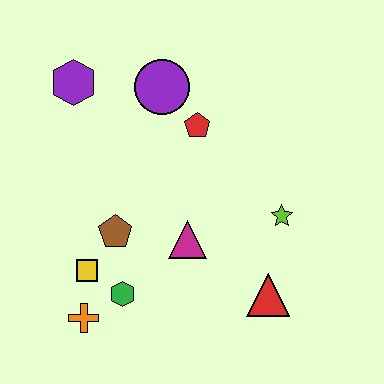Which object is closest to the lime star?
The red triangle is closest to the lime star.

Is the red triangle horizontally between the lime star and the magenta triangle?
Yes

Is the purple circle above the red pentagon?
Yes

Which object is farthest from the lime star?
The purple hexagon is farthest from the lime star.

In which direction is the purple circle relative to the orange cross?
The purple circle is above the orange cross.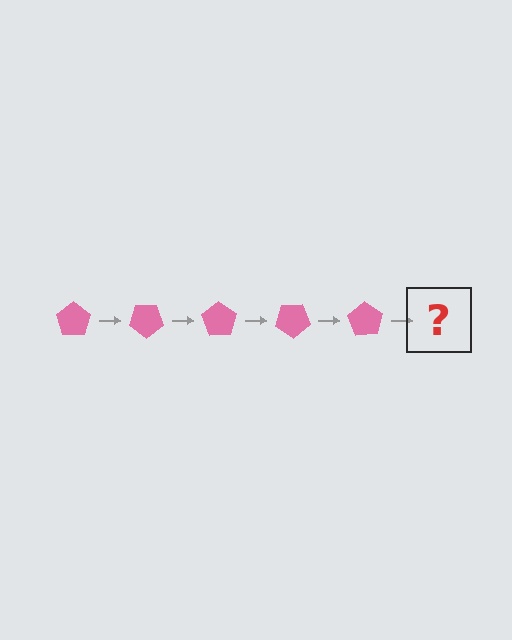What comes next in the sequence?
The next element should be a pink pentagon rotated 175 degrees.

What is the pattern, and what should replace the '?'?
The pattern is that the pentagon rotates 35 degrees each step. The '?' should be a pink pentagon rotated 175 degrees.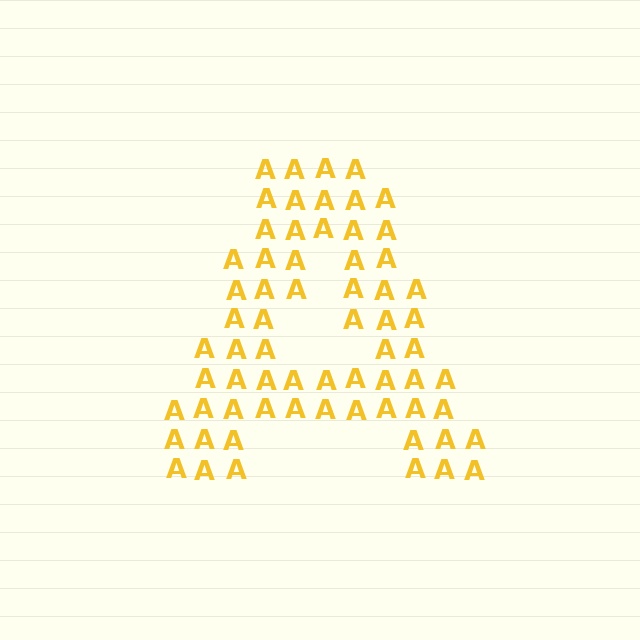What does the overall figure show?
The overall figure shows the letter A.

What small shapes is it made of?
It is made of small letter A's.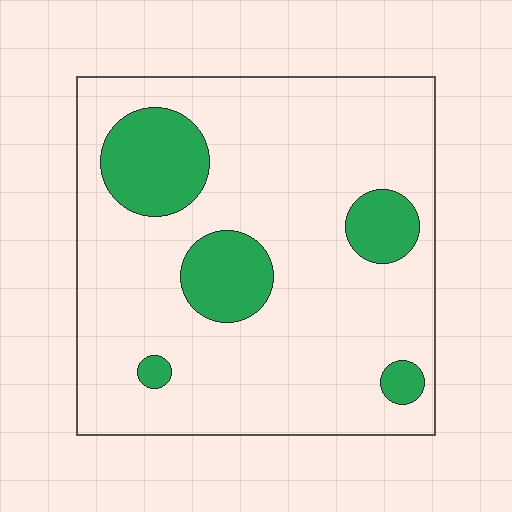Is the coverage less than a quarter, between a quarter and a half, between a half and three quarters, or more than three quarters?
Less than a quarter.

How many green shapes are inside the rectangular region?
5.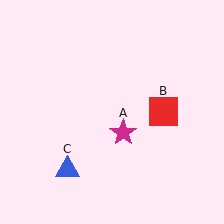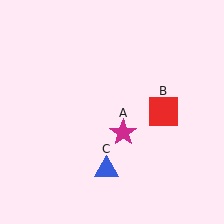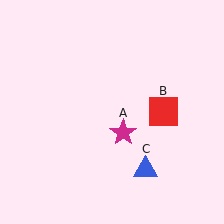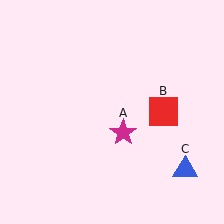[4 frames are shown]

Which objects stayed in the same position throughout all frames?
Magenta star (object A) and red square (object B) remained stationary.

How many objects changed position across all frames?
1 object changed position: blue triangle (object C).